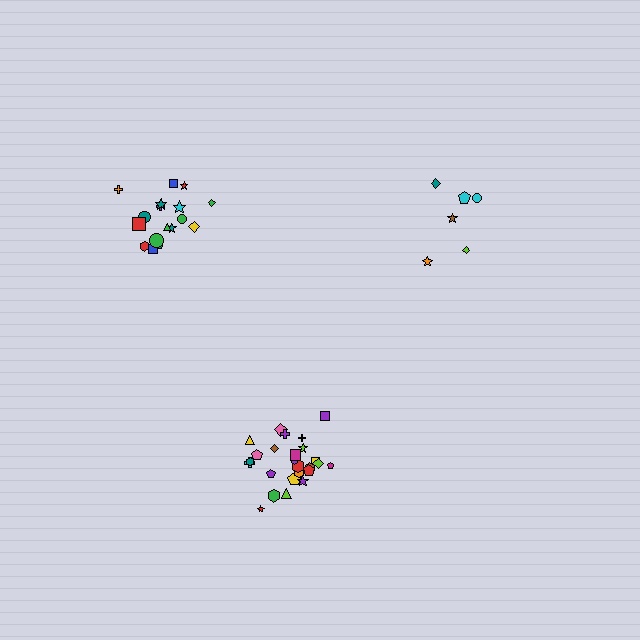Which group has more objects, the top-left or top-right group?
The top-left group.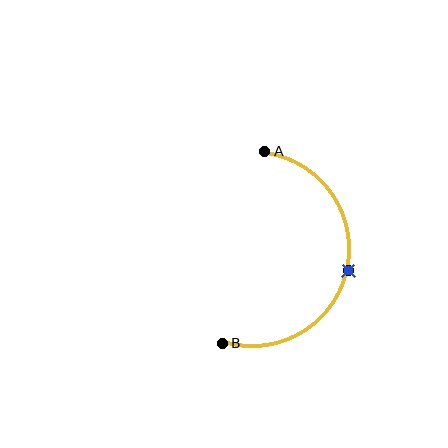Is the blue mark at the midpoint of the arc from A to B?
Yes. The blue mark lies on the arc at equal arc-length from both A and B — it is the arc midpoint.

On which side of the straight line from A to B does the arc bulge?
The arc bulges to the right of the straight line connecting A and B.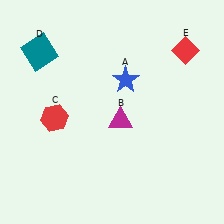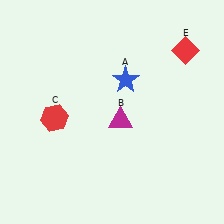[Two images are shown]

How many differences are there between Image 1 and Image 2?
There is 1 difference between the two images.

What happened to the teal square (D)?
The teal square (D) was removed in Image 2. It was in the top-left area of Image 1.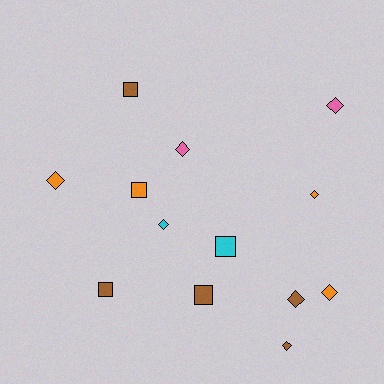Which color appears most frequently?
Brown, with 5 objects.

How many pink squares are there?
There are no pink squares.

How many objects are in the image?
There are 13 objects.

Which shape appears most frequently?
Diamond, with 8 objects.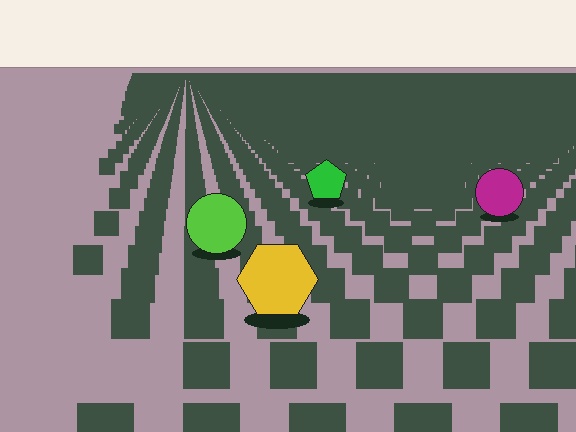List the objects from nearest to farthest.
From nearest to farthest: the yellow hexagon, the lime circle, the magenta circle, the green pentagon.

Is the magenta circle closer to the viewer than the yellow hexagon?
No. The yellow hexagon is closer — you can tell from the texture gradient: the ground texture is coarser near it.